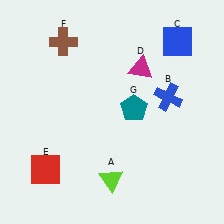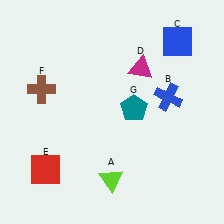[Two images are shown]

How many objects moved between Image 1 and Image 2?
1 object moved between the two images.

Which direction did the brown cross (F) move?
The brown cross (F) moved down.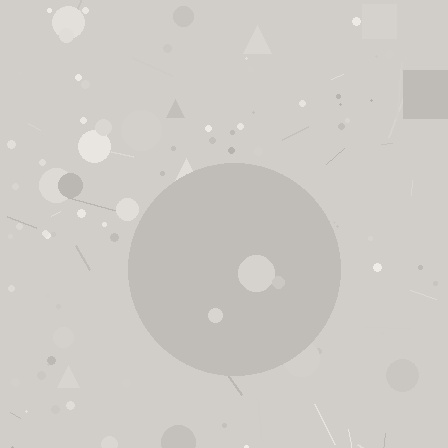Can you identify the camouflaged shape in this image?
The camouflaged shape is a circle.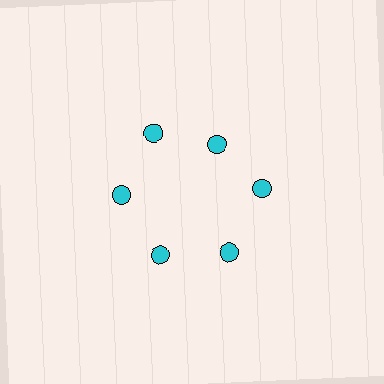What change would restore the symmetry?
The symmetry would be restored by moving it outward, back onto the ring so that all 6 circles sit at equal angles and equal distance from the center.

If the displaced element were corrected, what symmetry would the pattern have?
It would have 6-fold rotational symmetry — the pattern would map onto itself every 60 degrees.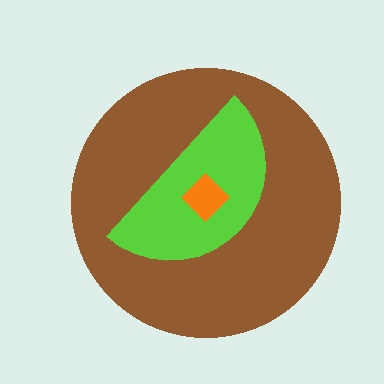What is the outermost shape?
The brown circle.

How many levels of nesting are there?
3.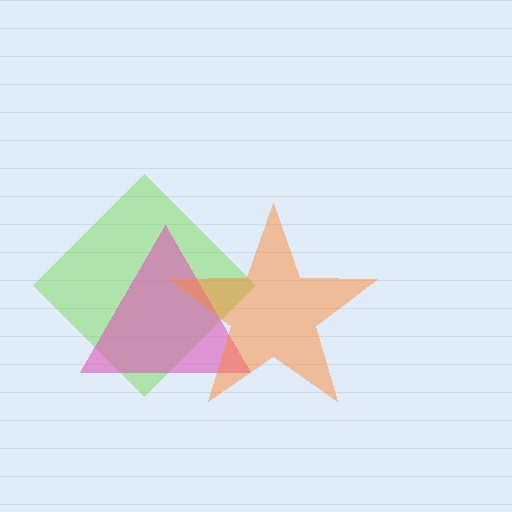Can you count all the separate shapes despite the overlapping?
Yes, there are 3 separate shapes.